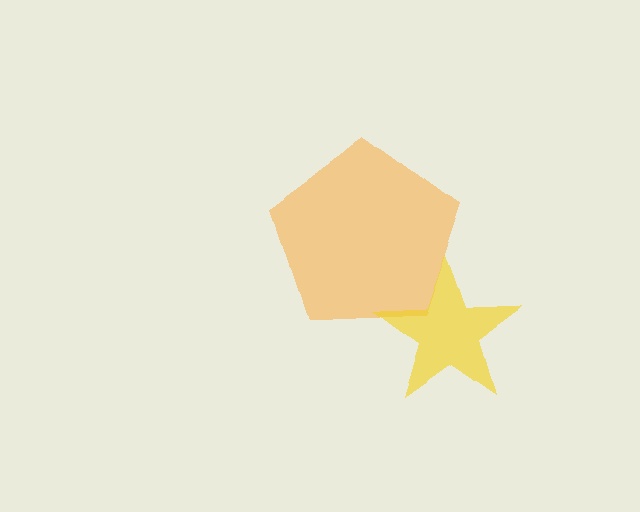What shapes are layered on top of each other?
The layered shapes are: an orange pentagon, a yellow star.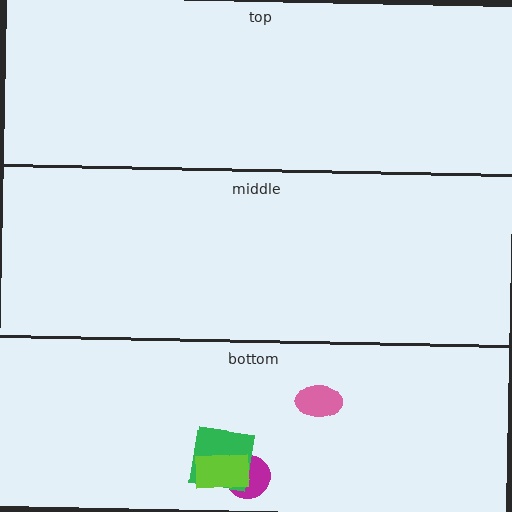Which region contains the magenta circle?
The bottom region.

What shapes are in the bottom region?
The magenta circle, the green square, the lime rectangle, the pink ellipse.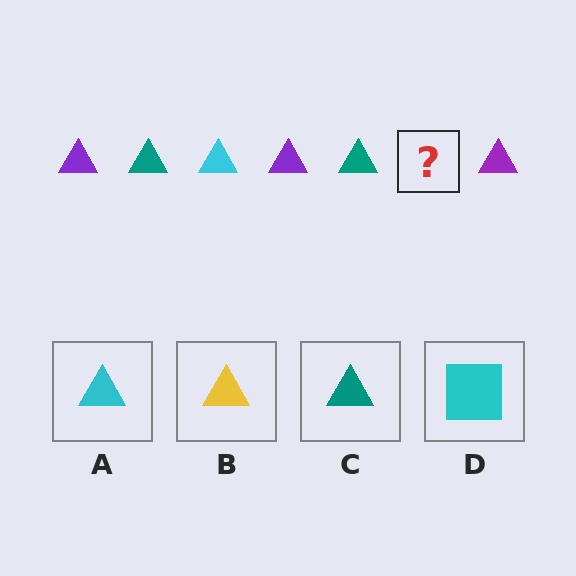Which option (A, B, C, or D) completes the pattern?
A.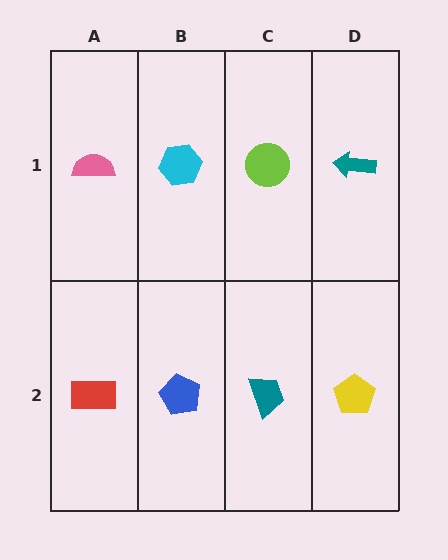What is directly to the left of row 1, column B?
A pink semicircle.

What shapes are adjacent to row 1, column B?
A blue pentagon (row 2, column B), a pink semicircle (row 1, column A), a lime circle (row 1, column C).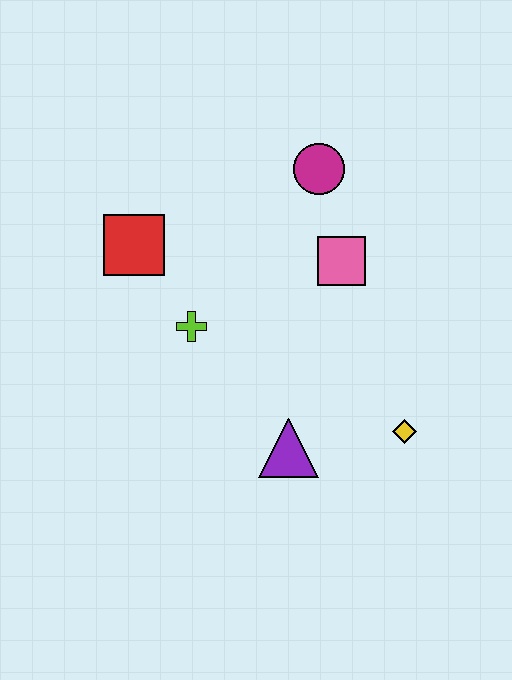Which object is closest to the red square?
The lime cross is closest to the red square.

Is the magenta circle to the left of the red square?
No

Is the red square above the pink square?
Yes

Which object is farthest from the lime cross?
The yellow diamond is farthest from the lime cross.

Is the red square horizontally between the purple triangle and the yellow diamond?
No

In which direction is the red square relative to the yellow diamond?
The red square is to the left of the yellow diamond.